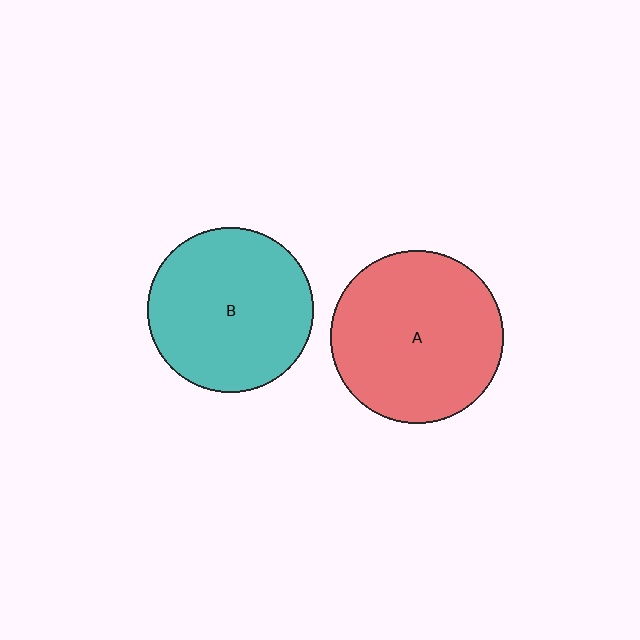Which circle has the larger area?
Circle A (red).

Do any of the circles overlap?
No, none of the circles overlap.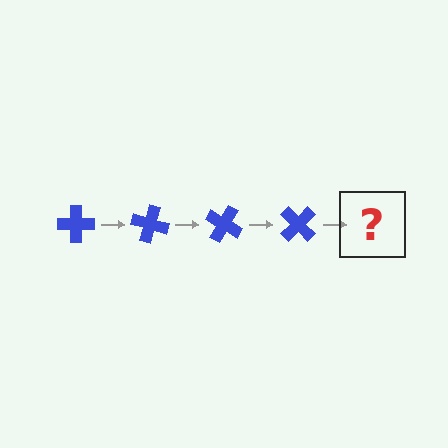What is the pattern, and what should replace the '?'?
The pattern is that the cross rotates 15 degrees each step. The '?' should be a blue cross rotated 60 degrees.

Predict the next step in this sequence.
The next step is a blue cross rotated 60 degrees.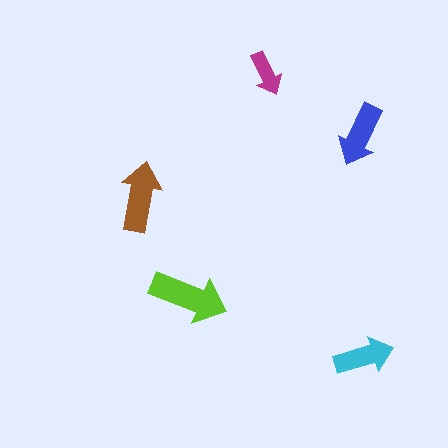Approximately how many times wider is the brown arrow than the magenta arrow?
About 1.5 times wider.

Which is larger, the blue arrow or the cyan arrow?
The blue one.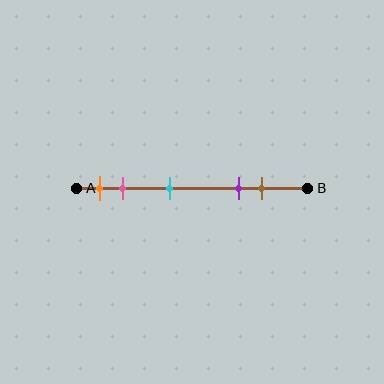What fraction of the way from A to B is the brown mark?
The brown mark is approximately 80% (0.8) of the way from A to B.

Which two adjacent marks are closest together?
The orange and pink marks are the closest adjacent pair.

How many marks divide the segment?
There are 5 marks dividing the segment.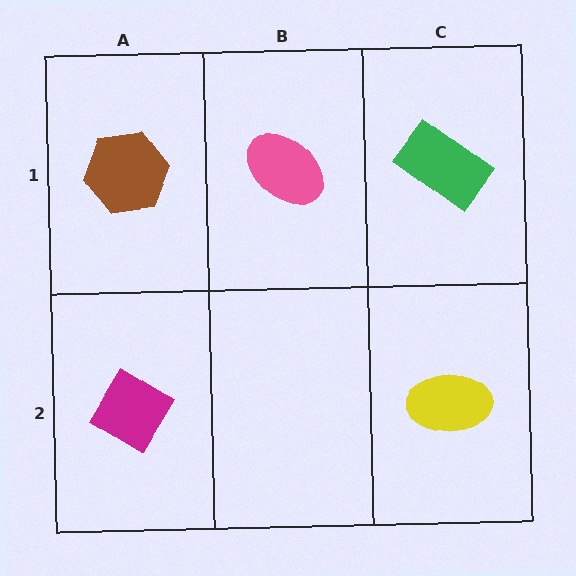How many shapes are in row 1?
3 shapes.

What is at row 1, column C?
A green rectangle.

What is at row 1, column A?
A brown hexagon.